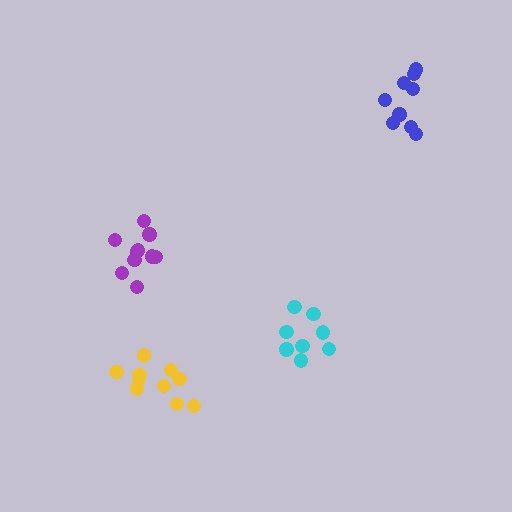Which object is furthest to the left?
The purple cluster is leftmost.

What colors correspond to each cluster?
The clusters are colored: yellow, cyan, purple, blue.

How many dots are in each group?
Group 1: 10 dots, Group 2: 8 dots, Group 3: 10 dots, Group 4: 9 dots (37 total).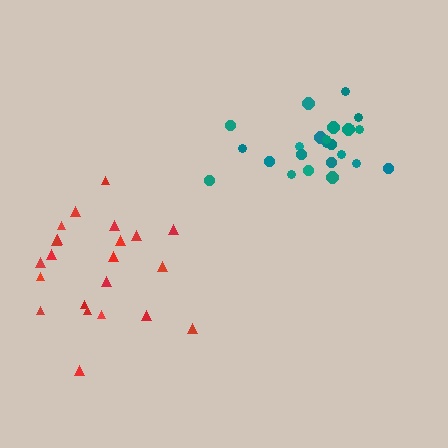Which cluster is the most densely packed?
Teal.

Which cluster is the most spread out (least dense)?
Red.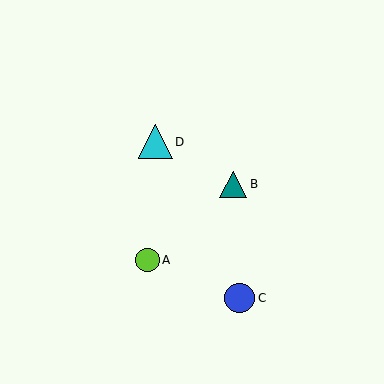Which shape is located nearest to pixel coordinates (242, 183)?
The teal triangle (labeled B) at (233, 184) is nearest to that location.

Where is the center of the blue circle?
The center of the blue circle is at (240, 298).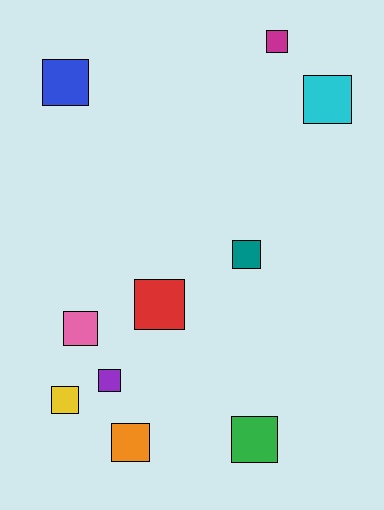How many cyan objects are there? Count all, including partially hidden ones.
There is 1 cyan object.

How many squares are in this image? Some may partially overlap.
There are 10 squares.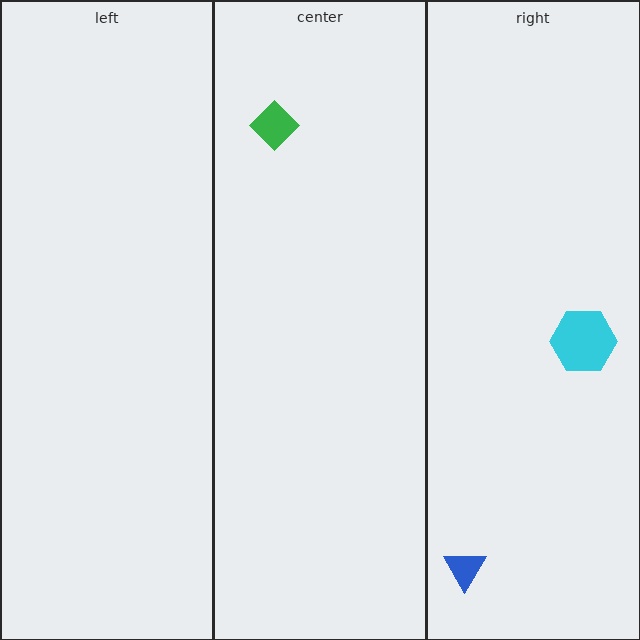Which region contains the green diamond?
The center region.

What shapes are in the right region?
The blue triangle, the cyan hexagon.